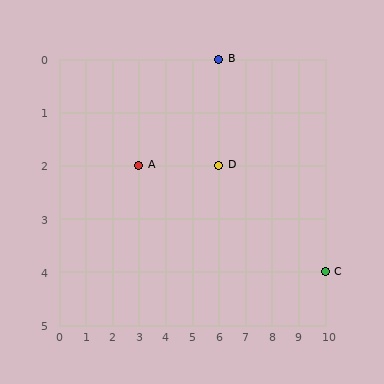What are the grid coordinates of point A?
Point A is at grid coordinates (3, 2).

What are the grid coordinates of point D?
Point D is at grid coordinates (6, 2).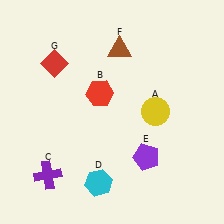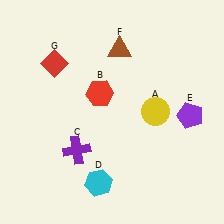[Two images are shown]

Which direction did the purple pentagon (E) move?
The purple pentagon (E) moved right.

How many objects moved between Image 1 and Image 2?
2 objects moved between the two images.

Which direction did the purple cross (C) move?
The purple cross (C) moved right.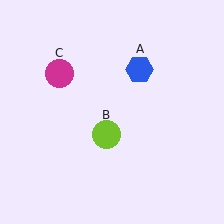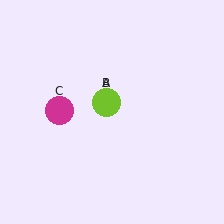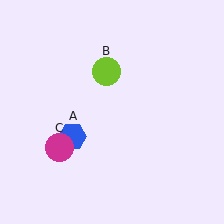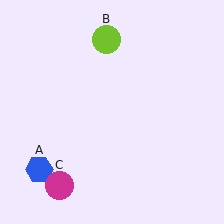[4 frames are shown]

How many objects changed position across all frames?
3 objects changed position: blue hexagon (object A), lime circle (object B), magenta circle (object C).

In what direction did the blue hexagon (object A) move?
The blue hexagon (object A) moved down and to the left.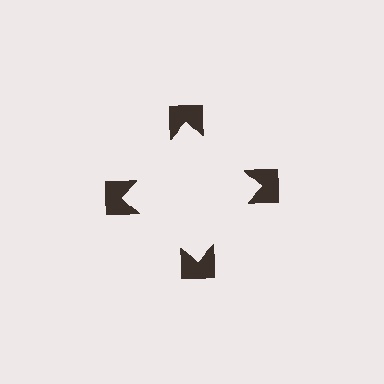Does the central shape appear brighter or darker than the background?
It typically appears slightly brighter than the background, even though no actual brightness change is drawn.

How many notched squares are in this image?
There are 4 — one at each vertex of the illusory square.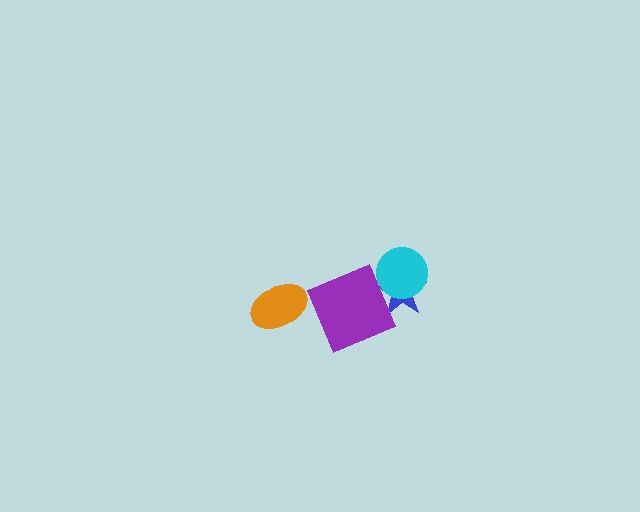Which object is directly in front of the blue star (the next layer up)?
The cyan circle is directly in front of the blue star.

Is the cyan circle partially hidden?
Yes, it is partially covered by another shape.